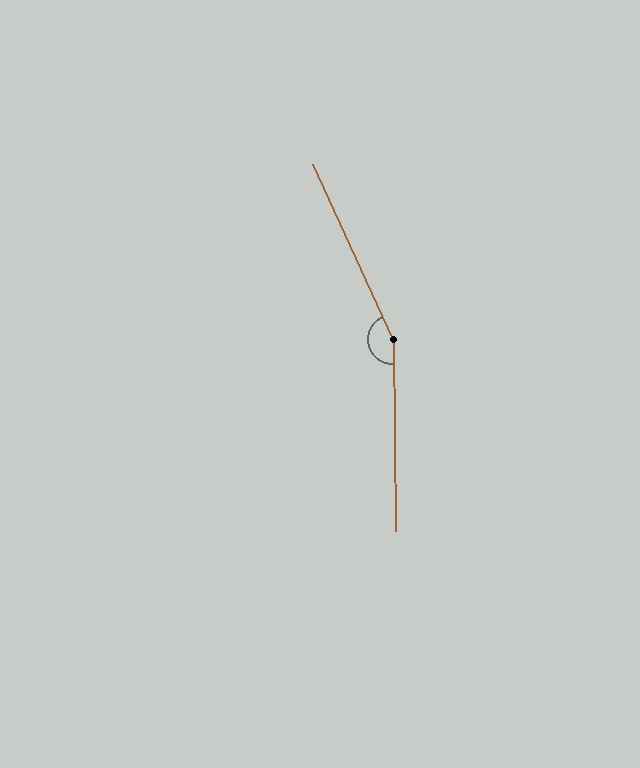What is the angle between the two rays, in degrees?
Approximately 156 degrees.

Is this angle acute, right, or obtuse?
It is obtuse.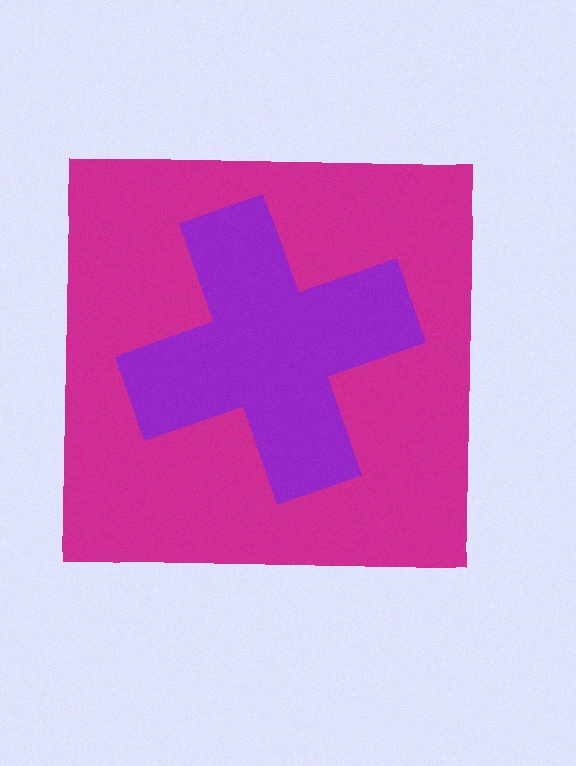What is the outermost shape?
The magenta square.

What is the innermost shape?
The purple cross.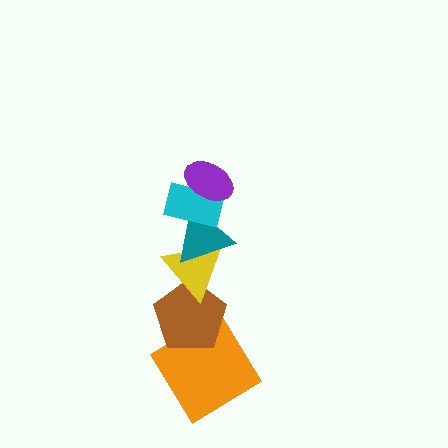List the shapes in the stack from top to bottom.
From top to bottom: the purple ellipse, the cyan rectangle, the teal triangle, the yellow triangle, the brown pentagon, the orange diamond.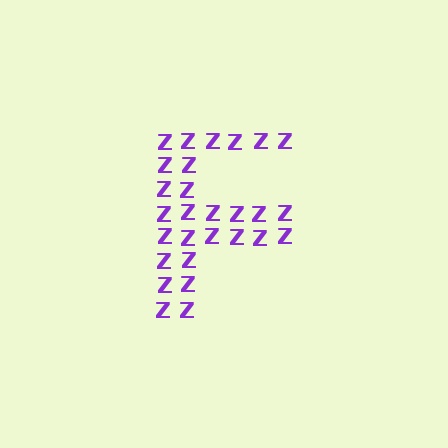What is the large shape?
The large shape is the letter F.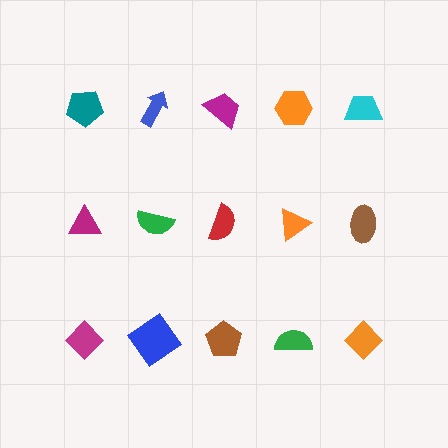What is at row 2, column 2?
A green semicircle.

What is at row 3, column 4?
A green semicircle.